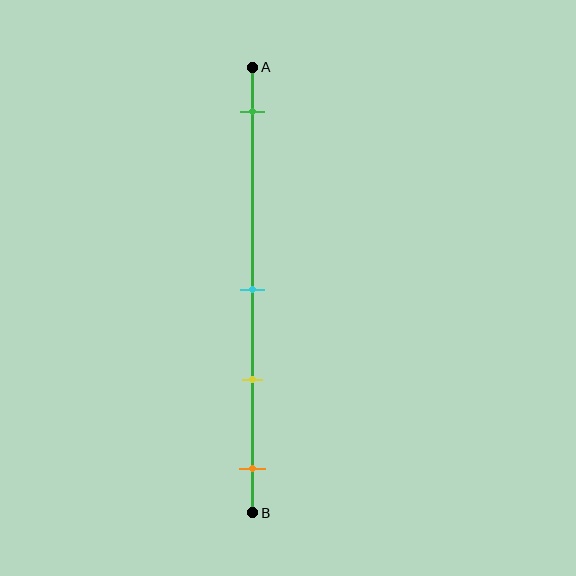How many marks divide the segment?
There are 4 marks dividing the segment.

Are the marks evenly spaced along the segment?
No, the marks are not evenly spaced.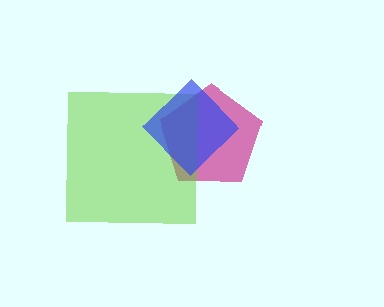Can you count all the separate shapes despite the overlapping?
Yes, there are 3 separate shapes.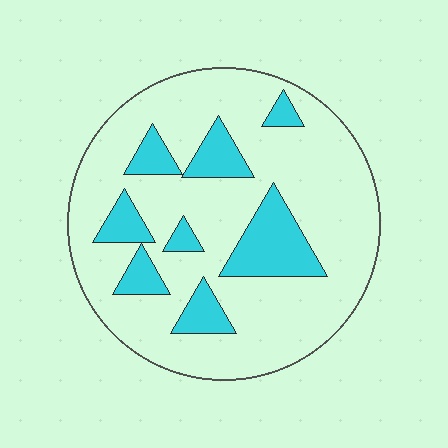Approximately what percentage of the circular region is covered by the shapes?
Approximately 20%.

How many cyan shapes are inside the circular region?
8.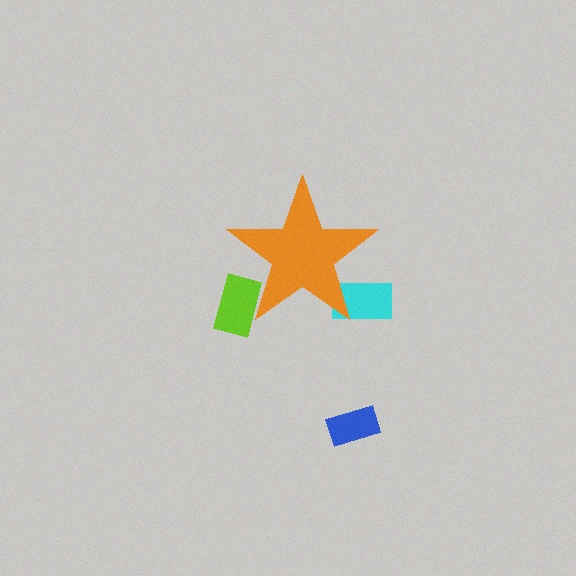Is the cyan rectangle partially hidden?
Yes, the cyan rectangle is partially hidden behind the orange star.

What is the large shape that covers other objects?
An orange star.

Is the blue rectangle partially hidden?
No, the blue rectangle is fully visible.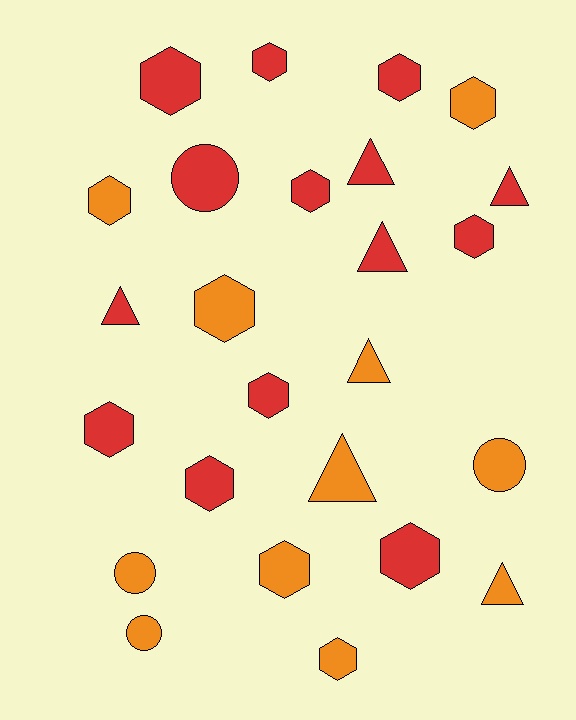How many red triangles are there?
There are 4 red triangles.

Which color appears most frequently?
Red, with 14 objects.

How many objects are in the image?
There are 25 objects.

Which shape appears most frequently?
Hexagon, with 14 objects.